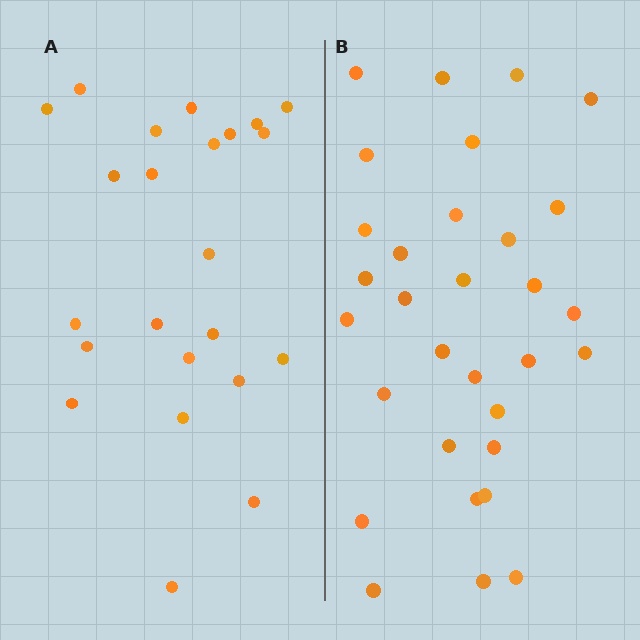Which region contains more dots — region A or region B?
Region B (the right region) has more dots.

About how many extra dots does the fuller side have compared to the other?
Region B has roughly 8 or so more dots than region A.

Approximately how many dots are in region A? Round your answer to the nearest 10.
About 20 dots. (The exact count is 23, which rounds to 20.)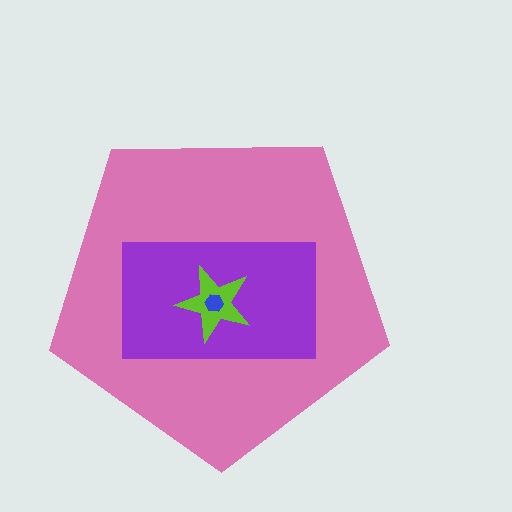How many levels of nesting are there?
4.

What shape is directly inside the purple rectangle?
The lime star.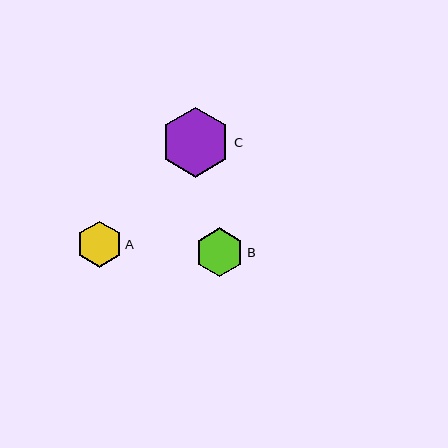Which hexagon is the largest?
Hexagon C is the largest with a size of approximately 70 pixels.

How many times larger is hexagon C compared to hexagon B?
Hexagon C is approximately 1.4 times the size of hexagon B.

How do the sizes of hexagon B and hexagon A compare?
Hexagon B and hexagon A are approximately the same size.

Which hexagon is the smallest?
Hexagon A is the smallest with a size of approximately 46 pixels.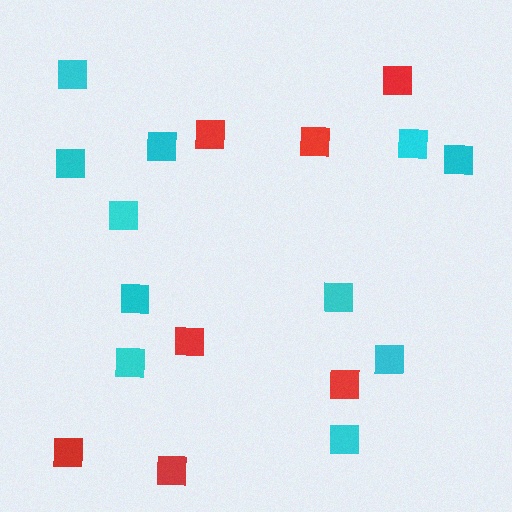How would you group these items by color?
There are 2 groups: one group of red squares (7) and one group of cyan squares (11).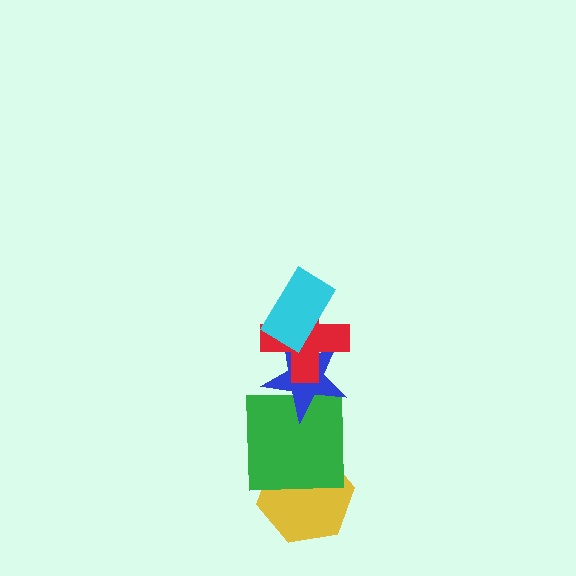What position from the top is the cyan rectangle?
The cyan rectangle is 1st from the top.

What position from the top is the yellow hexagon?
The yellow hexagon is 5th from the top.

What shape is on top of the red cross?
The cyan rectangle is on top of the red cross.